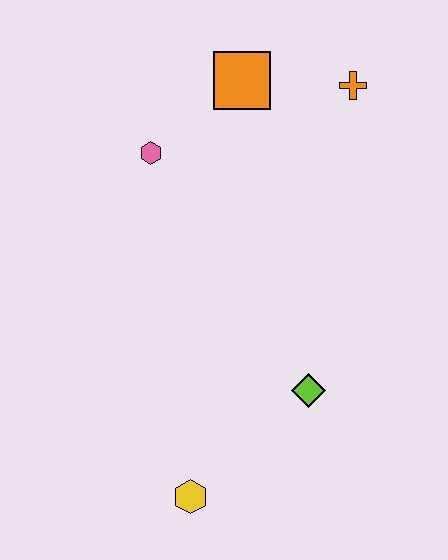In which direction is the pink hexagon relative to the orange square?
The pink hexagon is to the left of the orange square.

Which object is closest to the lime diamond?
The yellow hexagon is closest to the lime diamond.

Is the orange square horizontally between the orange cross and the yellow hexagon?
Yes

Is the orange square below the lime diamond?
No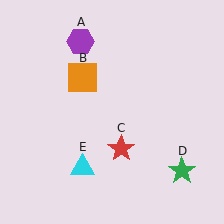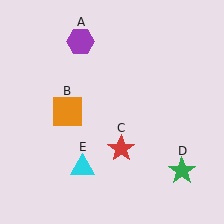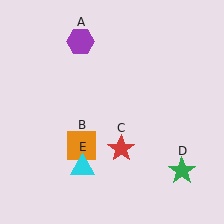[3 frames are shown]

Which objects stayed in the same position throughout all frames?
Purple hexagon (object A) and red star (object C) and green star (object D) and cyan triangle (object E) remained stationary.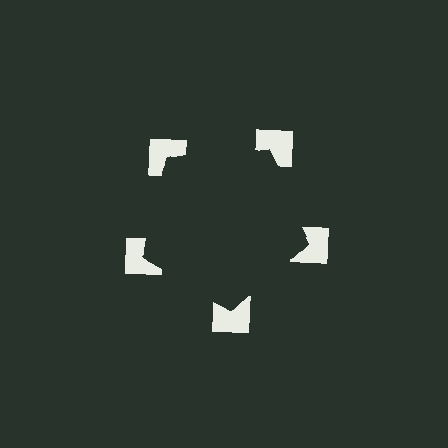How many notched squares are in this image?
There are 5 — one at each vertex of the illusory pentagon.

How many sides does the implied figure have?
5 sides.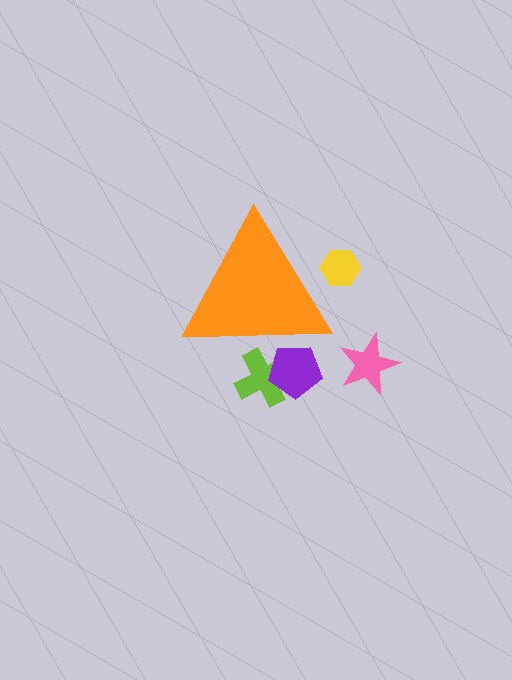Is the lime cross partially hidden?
Yes, the lime cross is partially hidden behind the orange triangle.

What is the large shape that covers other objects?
An orange triangle.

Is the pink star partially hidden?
No, the pink star is fully visible.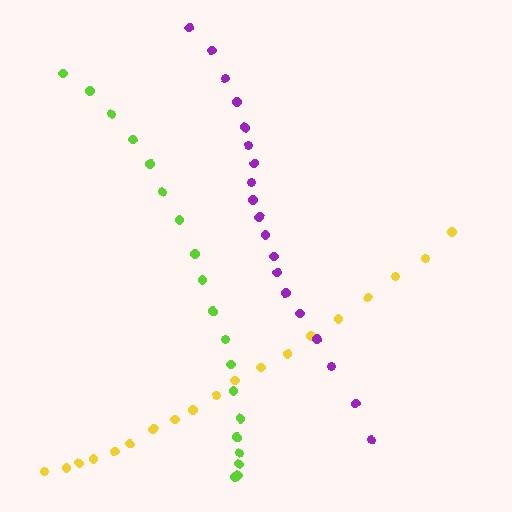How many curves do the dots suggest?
There are 3 distinct paths.